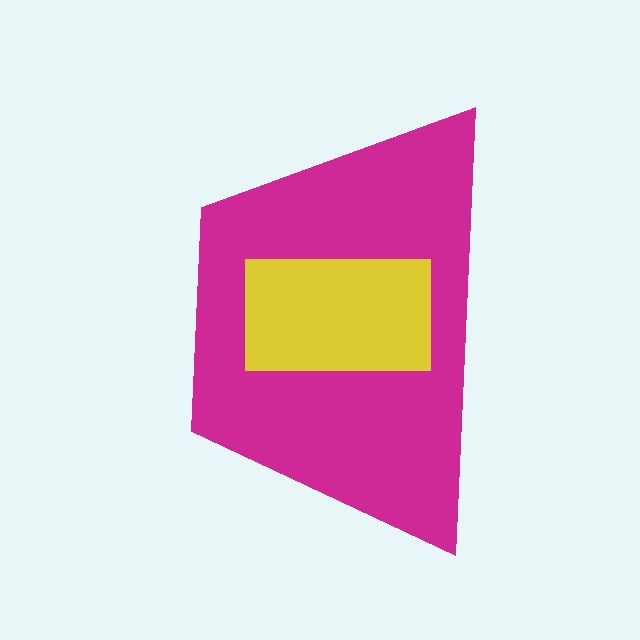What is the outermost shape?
The magenta trapezoid.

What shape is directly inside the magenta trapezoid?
The yellow rectangle.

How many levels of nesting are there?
2.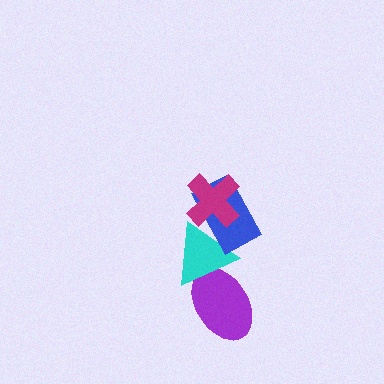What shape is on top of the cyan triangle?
The blue rectangle is on top of the cyan triangle.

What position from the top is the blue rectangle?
The blue rectangle is 2nd from the top.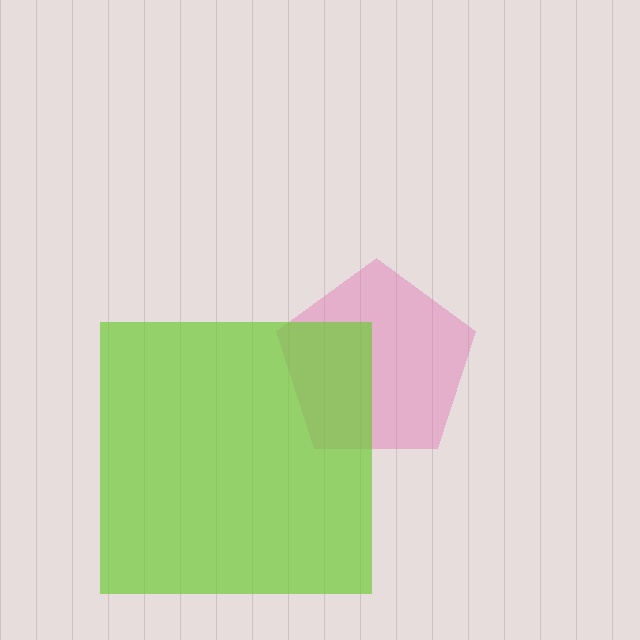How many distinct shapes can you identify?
There are 2 distinct shapes: a pink pentagon, a lime square.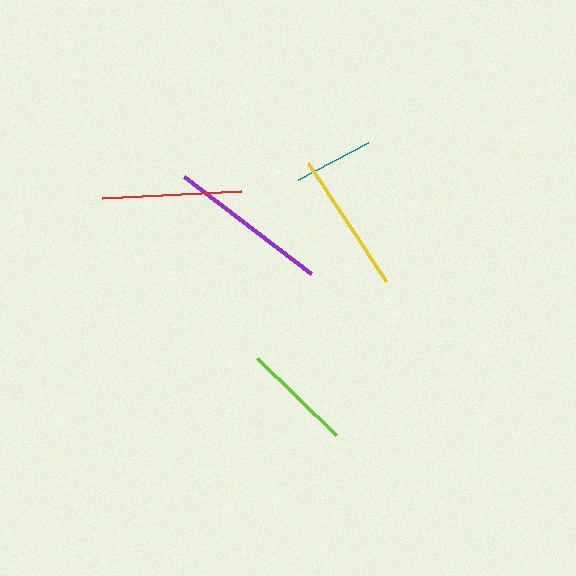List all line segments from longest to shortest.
From longest to shortest: purple, yellow, red, lime, teal.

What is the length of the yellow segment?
The yellow segment is approximately 141 pixels long.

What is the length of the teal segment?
The teal segment is approximately 79 pixels long.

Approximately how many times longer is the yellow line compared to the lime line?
The yellow line is approximately 1.3 times the length of the lime line.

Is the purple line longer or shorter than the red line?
The purple line is longer than the red line.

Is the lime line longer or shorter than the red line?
The red line is longer than the lime line.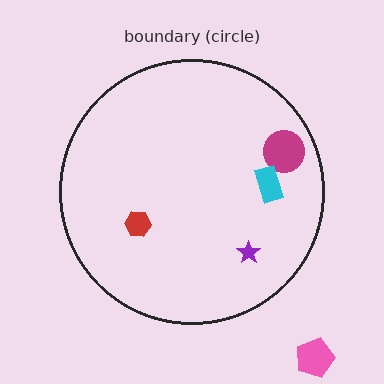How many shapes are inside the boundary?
4 inside, 1 outside.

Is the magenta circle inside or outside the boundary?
Inside.